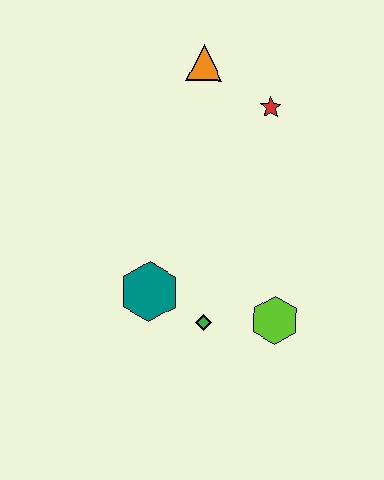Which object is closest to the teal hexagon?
The green diamond is closest to the teal hexagon.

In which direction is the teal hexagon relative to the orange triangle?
The teal hexagon is below the orange triangle.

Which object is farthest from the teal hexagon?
The orange triangle is farthest from the teal hexagon.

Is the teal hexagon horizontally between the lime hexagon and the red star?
No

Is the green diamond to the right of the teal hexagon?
Yes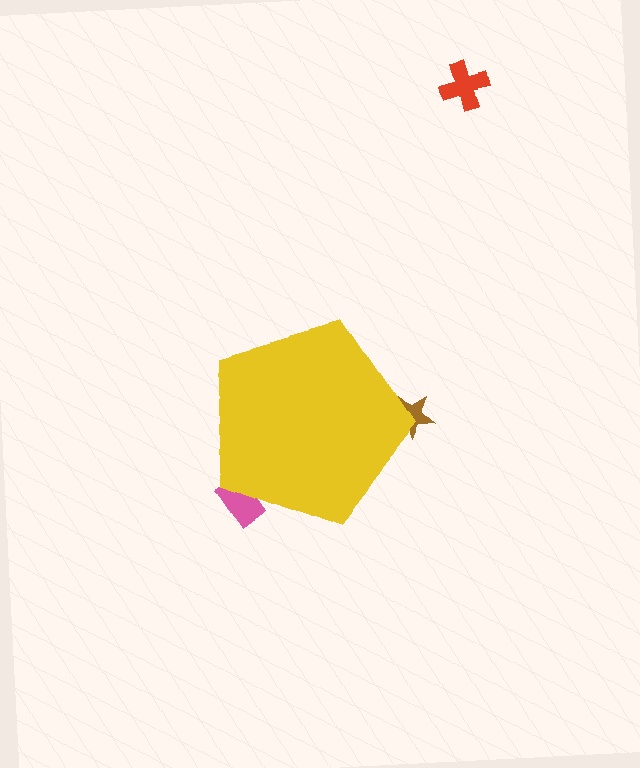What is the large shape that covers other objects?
A yellow pentagon.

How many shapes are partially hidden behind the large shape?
2 shapes are partially hidden.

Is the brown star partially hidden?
Yes, the brown star is partially hidden behind the yellow pentagon.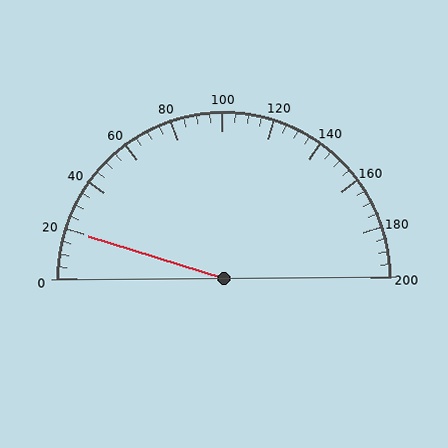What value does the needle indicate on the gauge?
The needle indicates approximately 20.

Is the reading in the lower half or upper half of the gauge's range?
The reading is in the lower half of the range (0 to 200).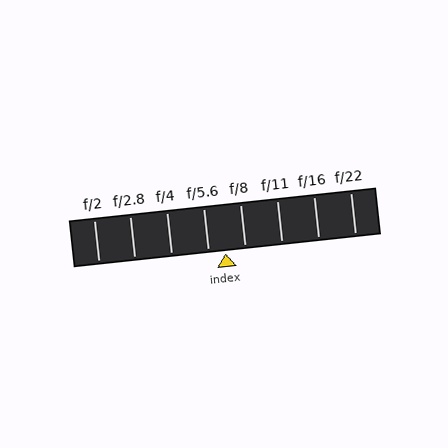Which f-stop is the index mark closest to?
The index mark is closest to f/5.6.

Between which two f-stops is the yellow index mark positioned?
The index mark is between f/5.6 and f/8.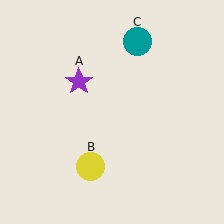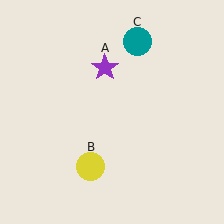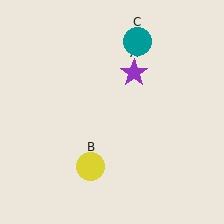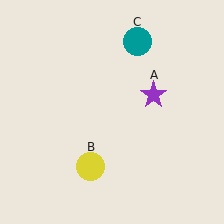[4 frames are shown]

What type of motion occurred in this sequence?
The purple star (object A) rotated clockwise around the center of the scene.